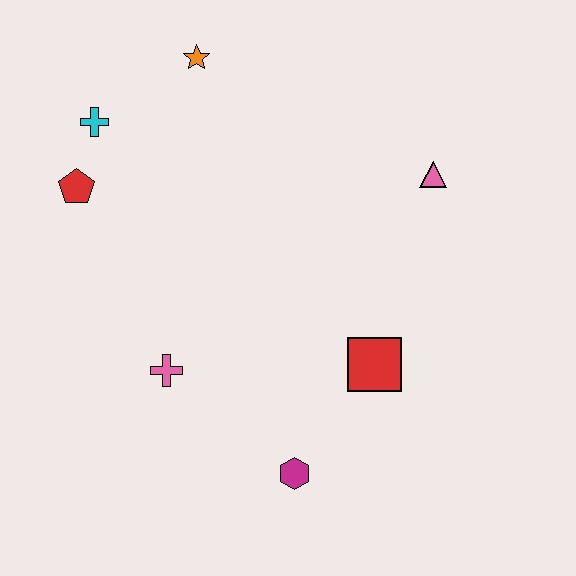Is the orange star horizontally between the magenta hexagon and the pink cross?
Yes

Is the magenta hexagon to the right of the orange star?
Yes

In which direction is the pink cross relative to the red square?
The pink cross is to the left of the red square.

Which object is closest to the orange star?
The cyan cross is closest to the orange star.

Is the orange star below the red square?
No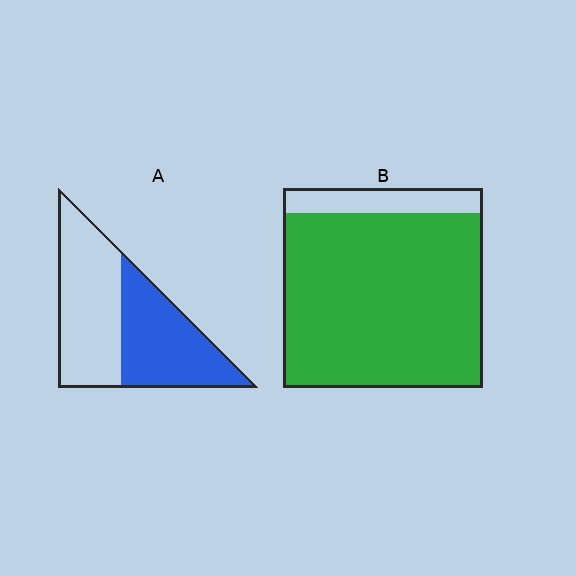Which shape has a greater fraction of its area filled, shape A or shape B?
Shape B.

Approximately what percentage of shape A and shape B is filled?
A is approximately 45% and B is approximately 90%.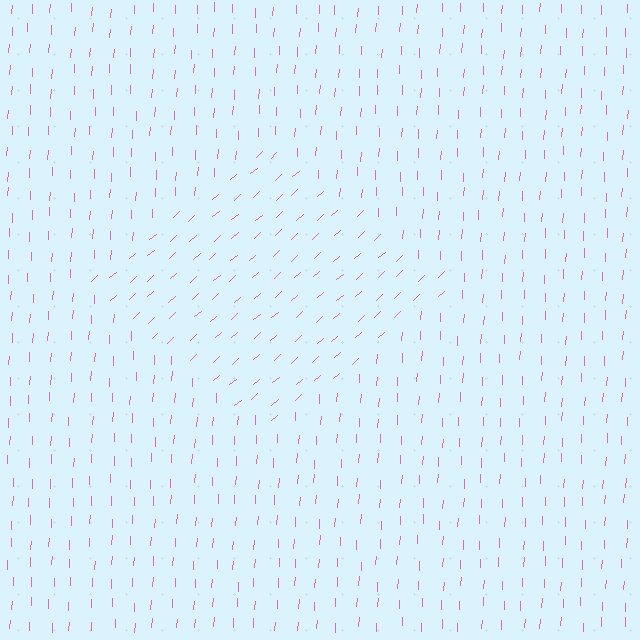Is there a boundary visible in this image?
Yes, there is a texture boundary formed by a change in line orientation.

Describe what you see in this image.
The image is filled with small pink line segments. A diamond region in the image has lines oriented differently from the surrounding lines, creating a visible texture boundary.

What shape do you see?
I see a diamond.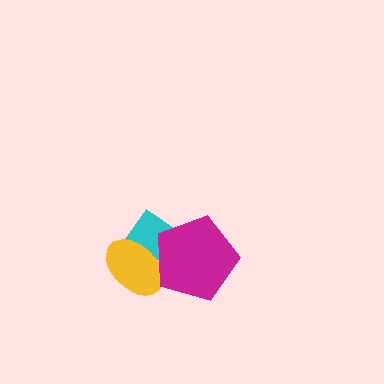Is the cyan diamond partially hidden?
Yes, it is partially covered by another shape.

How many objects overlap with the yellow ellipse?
2 objects overlap with the yellow ellipse.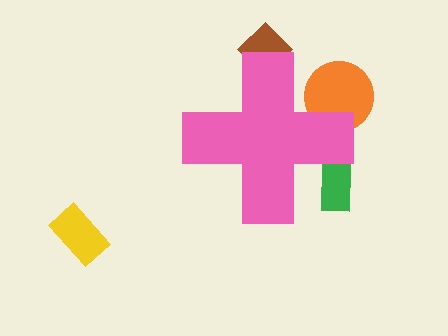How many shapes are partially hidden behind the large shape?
3 shapes are partially hidden.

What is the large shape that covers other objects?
A pink cross.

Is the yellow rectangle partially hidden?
No, the yellow rectangle is fully visible.